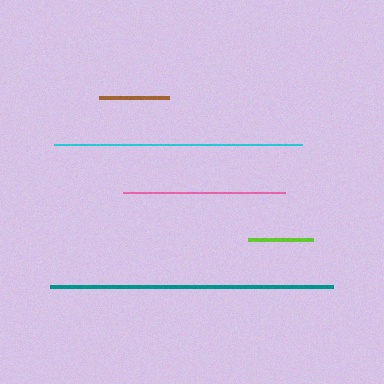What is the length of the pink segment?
The pink segment is approximately 161 pixels long.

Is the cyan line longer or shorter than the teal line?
The teal line is longer than the cyan line.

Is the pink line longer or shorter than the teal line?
The teal line is longer than the pink line.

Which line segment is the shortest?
The lime line is the shortest at approximately 65 pixels.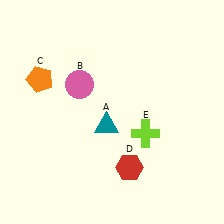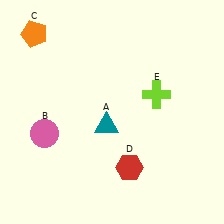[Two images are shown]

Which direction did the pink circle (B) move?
The pink circle (B) moved down.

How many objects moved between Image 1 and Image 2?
3 objects moved between the two images.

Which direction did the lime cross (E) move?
The lime cross (E) moved up.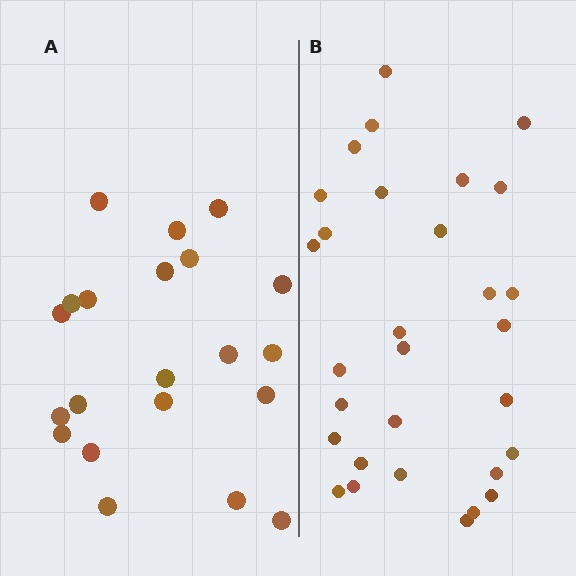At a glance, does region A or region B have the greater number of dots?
Region B (the right region) has more dots.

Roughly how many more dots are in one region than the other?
Region B has roughly 8 or so more dots than region A.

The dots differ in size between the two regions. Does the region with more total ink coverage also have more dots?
No. Region A has more total ink coverage because its dots are larger, but region B actually contains more individual dots. Total area can be misleading — the number of items is what matters here.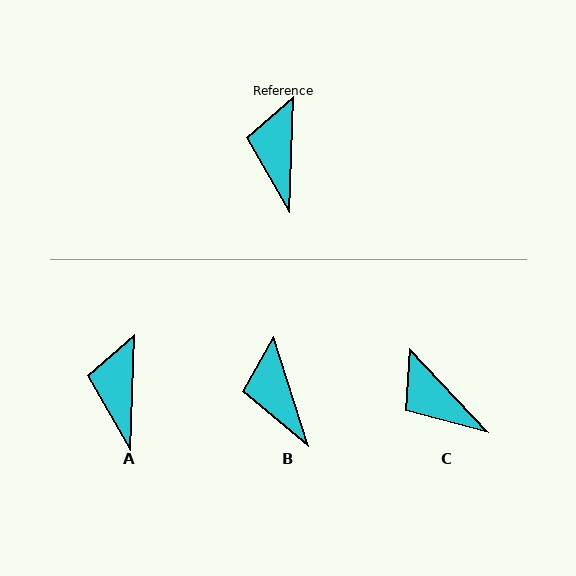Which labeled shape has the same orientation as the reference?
A.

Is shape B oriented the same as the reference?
No, it is off by about 20 degrees.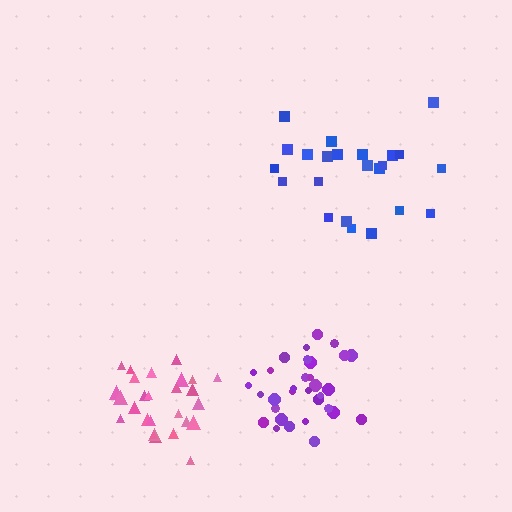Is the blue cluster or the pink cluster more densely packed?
Pink.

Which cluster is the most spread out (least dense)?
Blue.